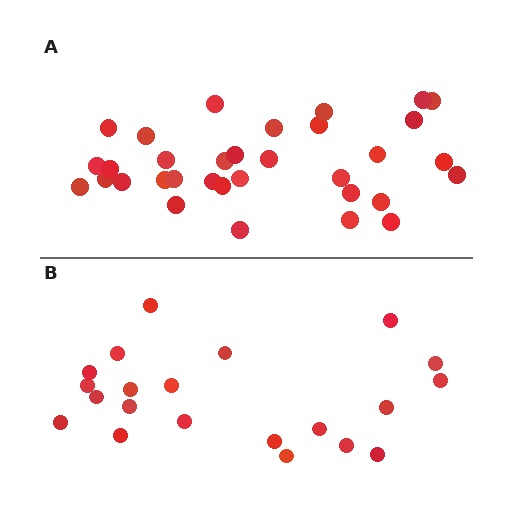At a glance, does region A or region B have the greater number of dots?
Region A (the top region) has more dots.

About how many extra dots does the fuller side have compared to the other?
Region A has roughly 12 or so more dots than region B.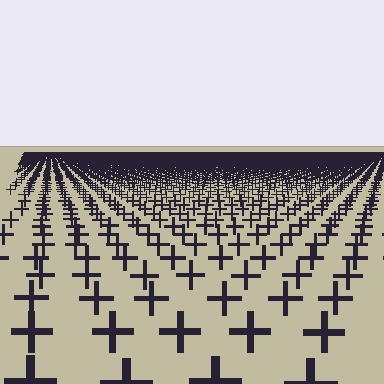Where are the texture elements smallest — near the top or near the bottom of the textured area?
Near the top.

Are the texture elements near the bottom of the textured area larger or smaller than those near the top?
Larger. Near the bottom, elements are closer to the viewer and appear at a bigger on-screen size.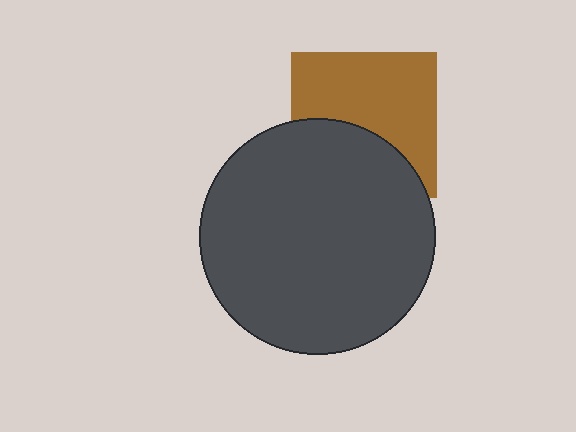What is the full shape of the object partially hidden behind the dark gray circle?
The partially hidden object is a brown square.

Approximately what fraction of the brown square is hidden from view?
Roughly 40% of the brown square is hidden behind the dark gray circle.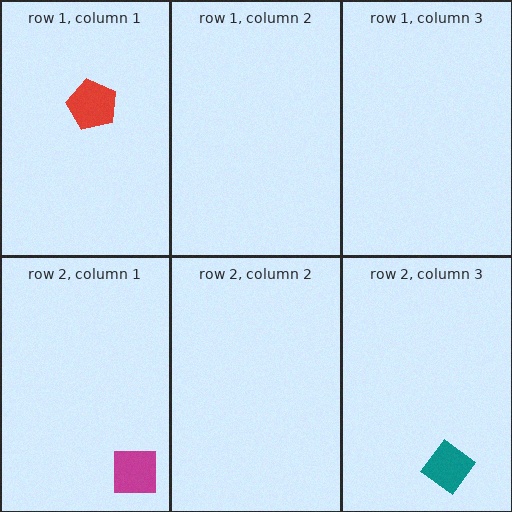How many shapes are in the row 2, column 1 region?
1.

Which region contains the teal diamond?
The row 2, column 3 region.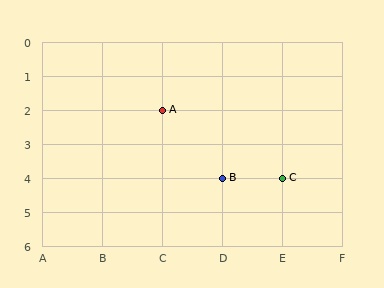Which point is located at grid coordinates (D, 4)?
Point B is at (D, 4).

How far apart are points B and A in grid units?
Points B and A are 1 column and 2 rows apart (about 2.2 grid units diagonally).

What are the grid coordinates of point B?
Point B is at grid coordinates (D, 4).